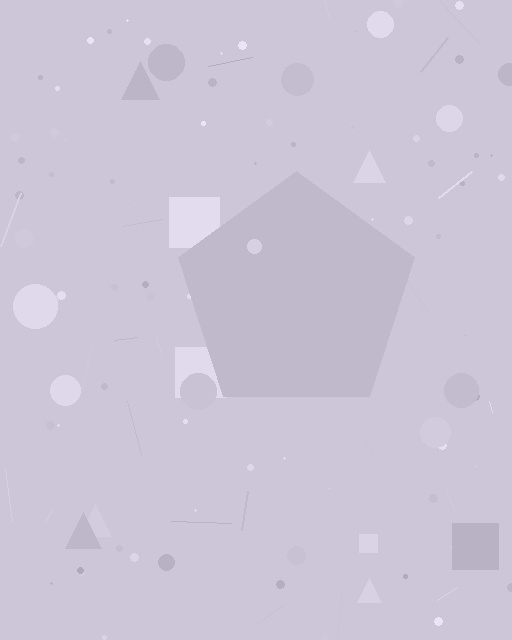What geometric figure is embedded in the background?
A pentagon is embedded in the background.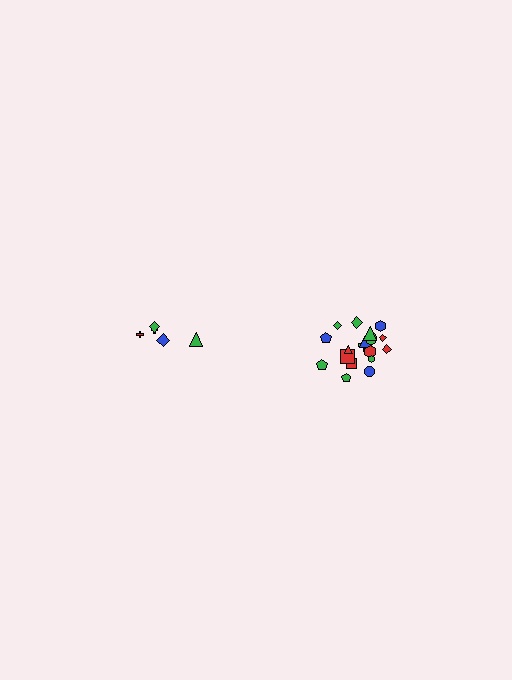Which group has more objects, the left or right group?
The right group.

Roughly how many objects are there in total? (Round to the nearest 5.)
Roughly 25 objects in total.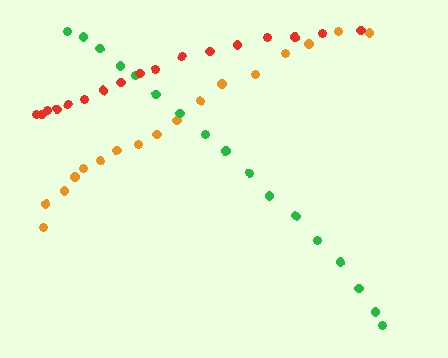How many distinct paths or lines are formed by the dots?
There are 3 distinct paths.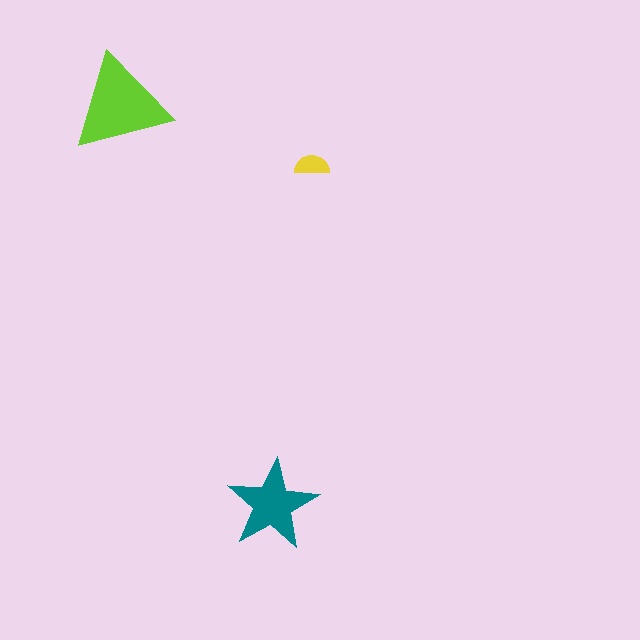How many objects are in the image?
There are 3 objects in the image.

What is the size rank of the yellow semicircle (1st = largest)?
3rd.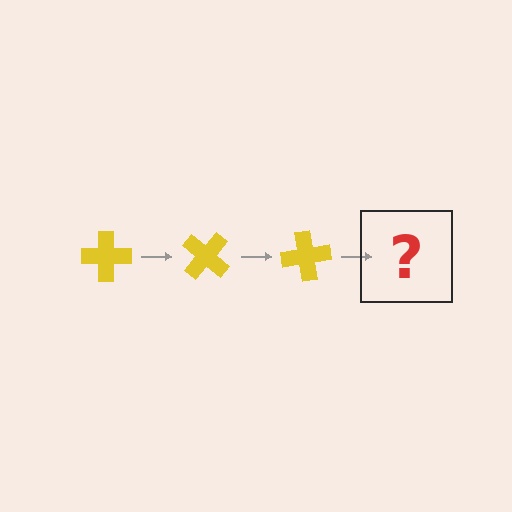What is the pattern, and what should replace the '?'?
The pattern is that the cross rotates 40 degrees each step. The '?' should be a yellow cross rotated 120 degrees.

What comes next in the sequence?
The next element should be a yellow cross rotated 120 degrees.